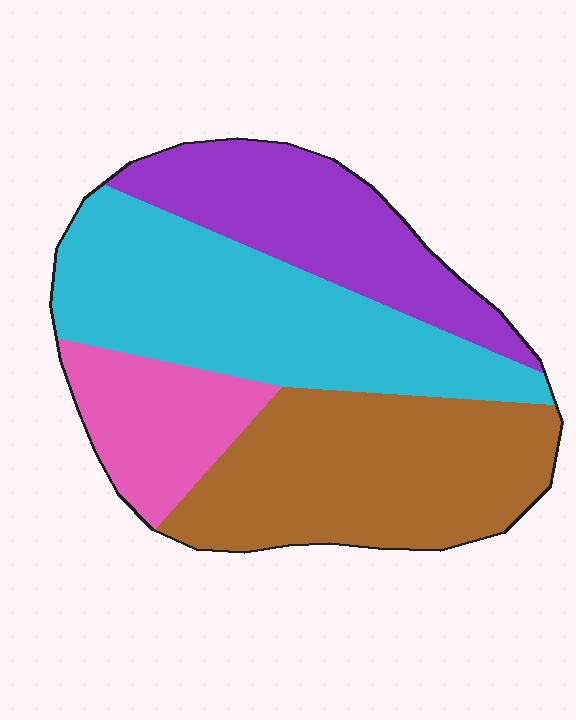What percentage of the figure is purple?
Purple covers roughly 20% of the figure.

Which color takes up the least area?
Pink, at roughly 15%.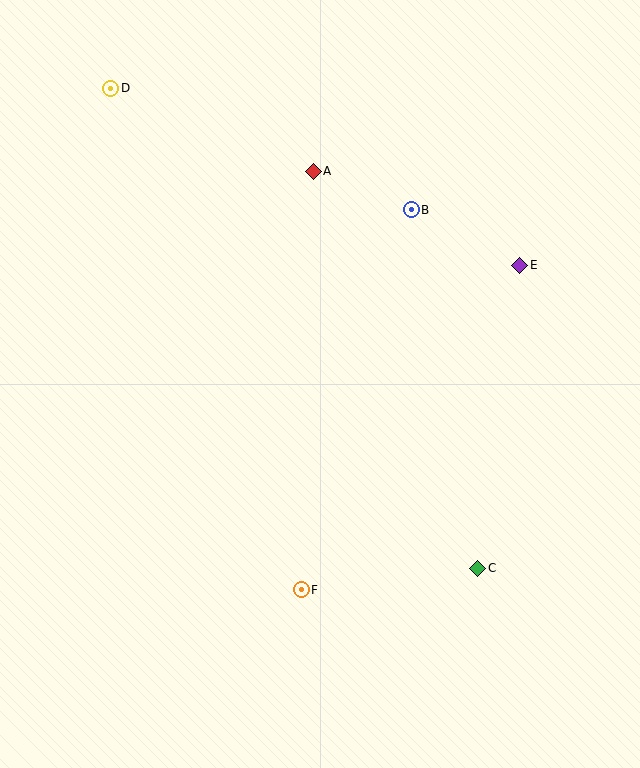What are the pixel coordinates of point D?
Point D is at (111, 88).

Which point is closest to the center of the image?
Point B at (411, 210) is closest to the center.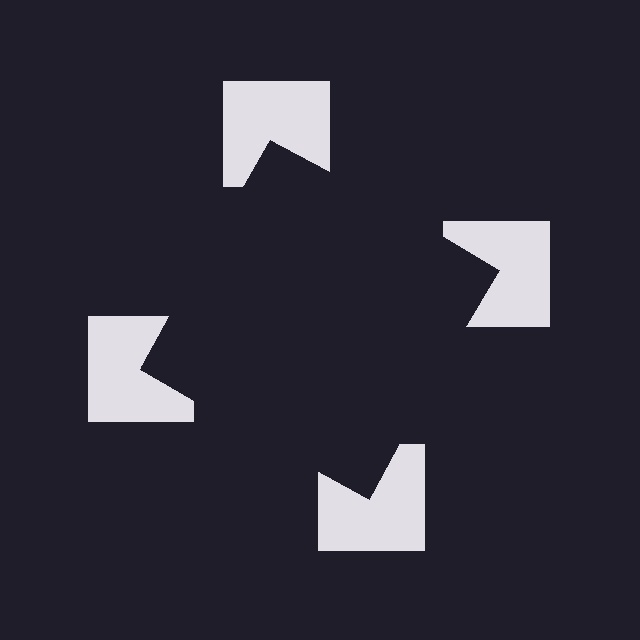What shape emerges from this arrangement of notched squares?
An illusory square — its edges are inferred from the aligned wedge cuts in the notched squares, not physically drawn.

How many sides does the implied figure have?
4 sides.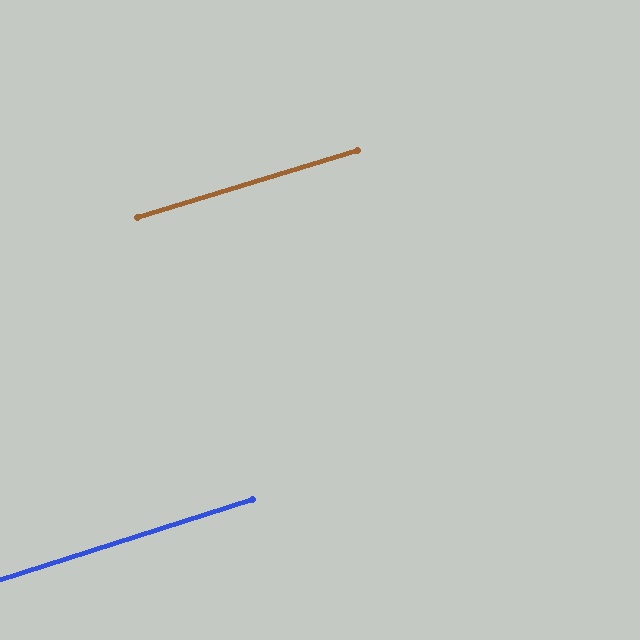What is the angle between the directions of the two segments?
Approximately 1 degree.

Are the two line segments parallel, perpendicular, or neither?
Parallel — their directions differ by only 0.7°.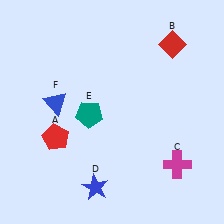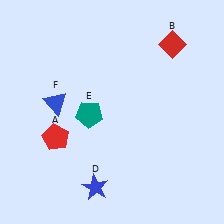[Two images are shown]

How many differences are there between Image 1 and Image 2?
There is 1 difference between the two images.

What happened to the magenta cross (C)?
The magenta cross (C) was removed in Image 2. It was in the bottom-right area of Image 1.